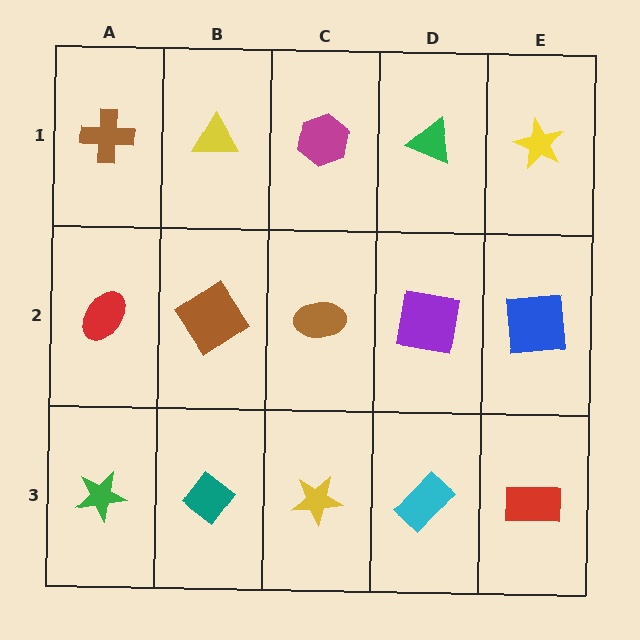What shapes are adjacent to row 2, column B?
A yellow triangle (row 1, column B), a teal diamond (row 3, column B), a red ellipse (row 2, column A), a brown ellipse (row 2, column C).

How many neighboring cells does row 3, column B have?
3.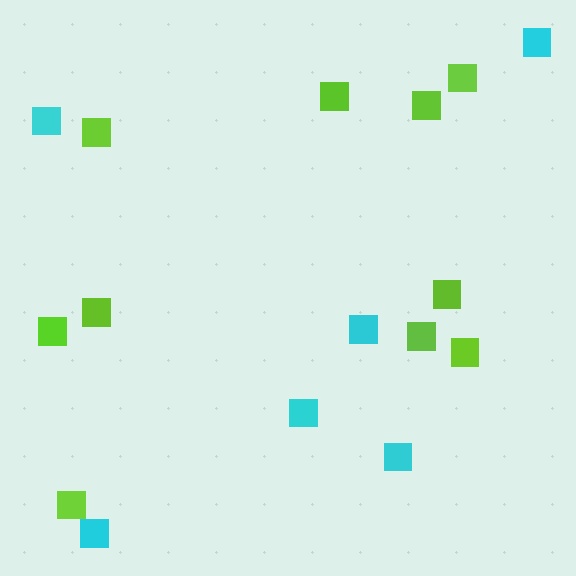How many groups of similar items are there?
There are 2 groups: one group of lime squares (10) and one group of cyan squares (6).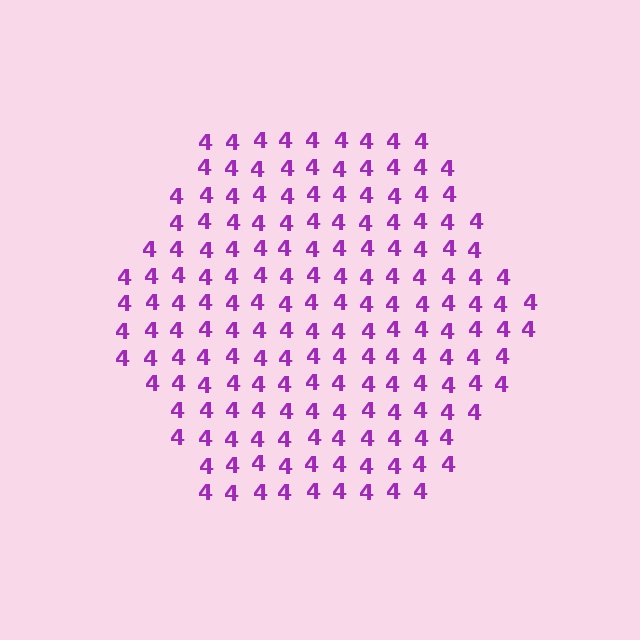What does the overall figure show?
The overall figure shows a hexagon.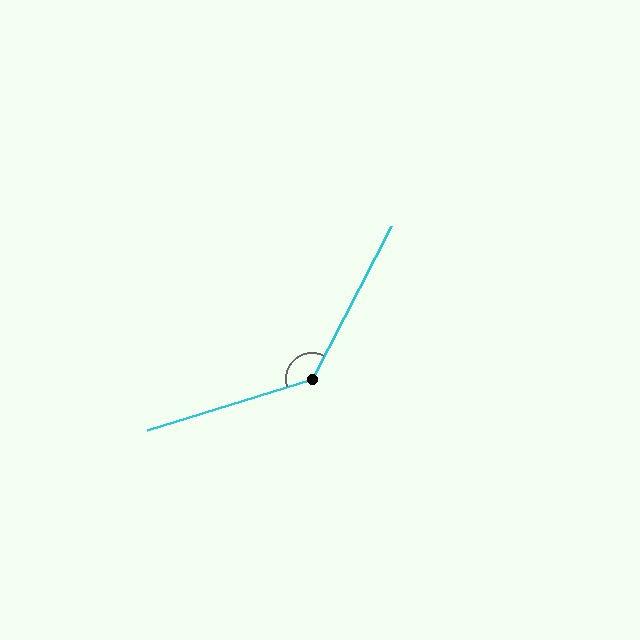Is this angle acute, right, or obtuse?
It is obtuse.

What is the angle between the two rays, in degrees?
Approximately 135 degrees.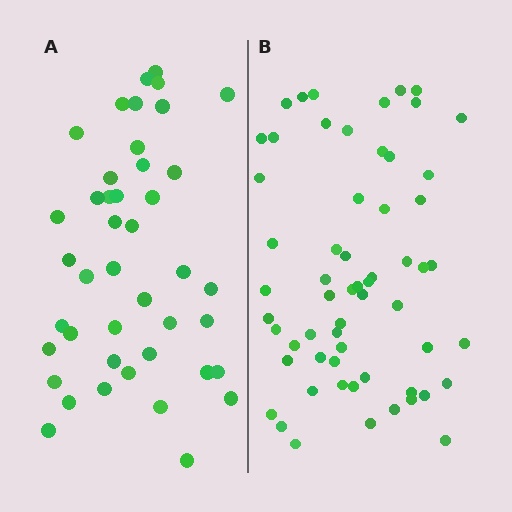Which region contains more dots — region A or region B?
Region B (the right region) has more dots.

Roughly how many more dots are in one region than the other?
Region B has approximately 15 more dots than region A.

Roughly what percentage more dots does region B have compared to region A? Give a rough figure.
About 40% more.